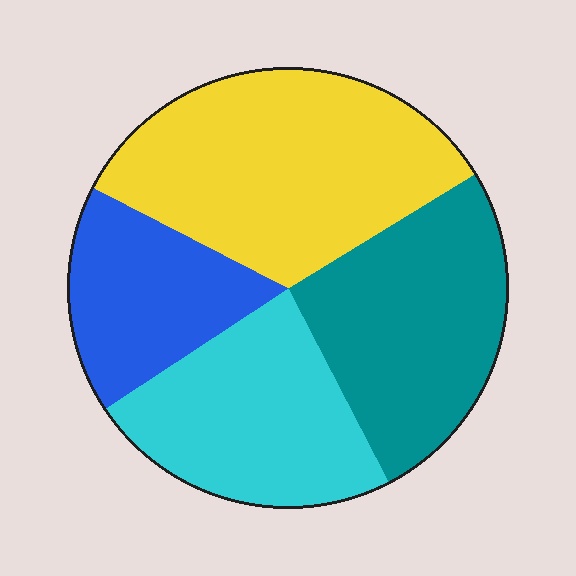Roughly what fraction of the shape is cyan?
Cyan covers 23% of the shape.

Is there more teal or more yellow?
Yellow.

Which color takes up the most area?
Yellow, at roughly 35%.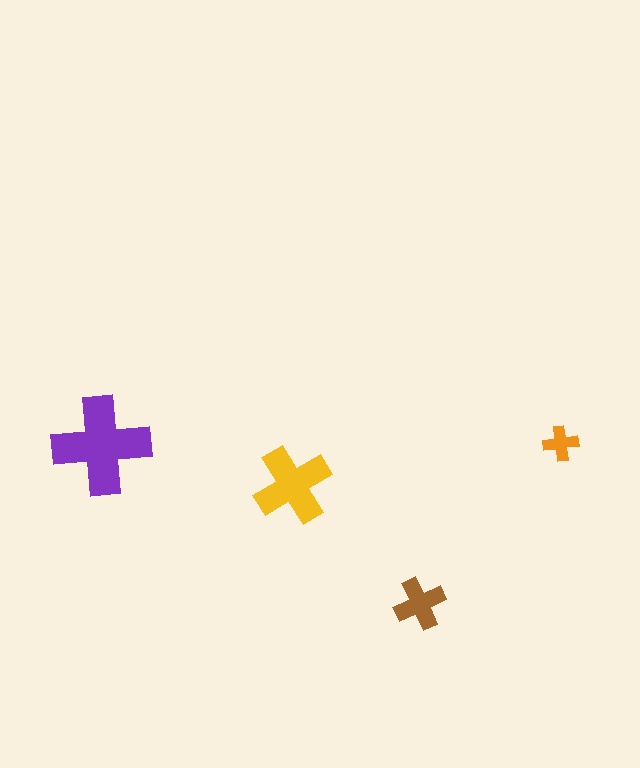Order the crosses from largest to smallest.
the purple one, the yellow one, the brown one, the orange one.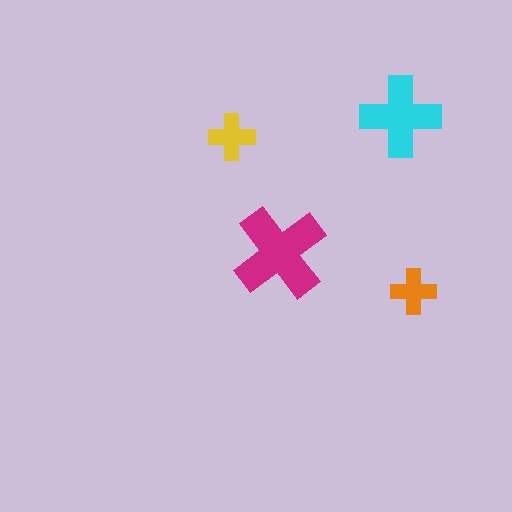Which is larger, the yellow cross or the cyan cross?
The cyan one.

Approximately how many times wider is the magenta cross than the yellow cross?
About 2 times wider.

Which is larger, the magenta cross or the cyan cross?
The magenta one.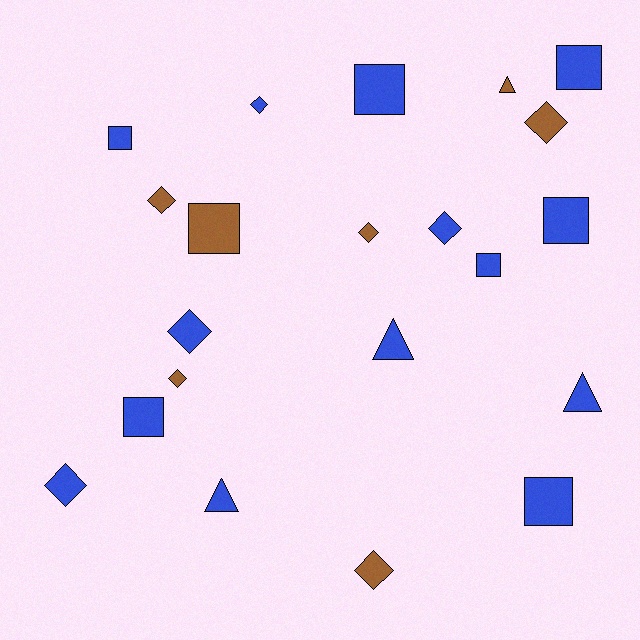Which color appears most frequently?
Blue, with 14 objects.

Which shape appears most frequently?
Diamond, with 9 objects.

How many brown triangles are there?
There is 1 brown triangle.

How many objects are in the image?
There are 21 objects.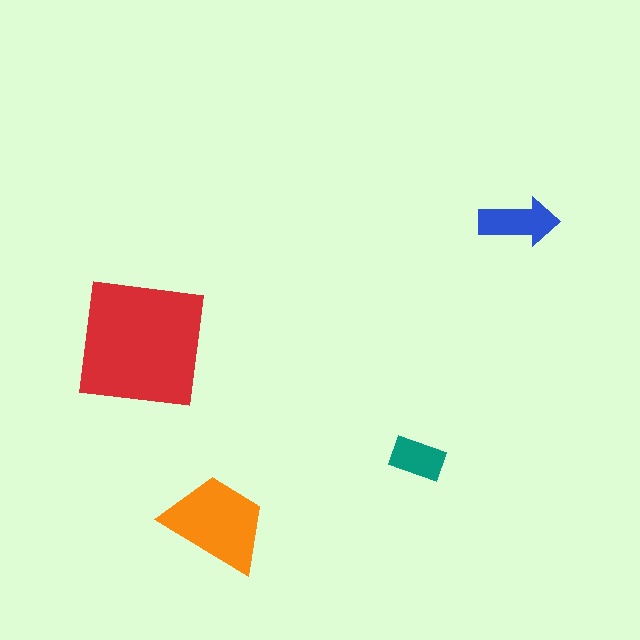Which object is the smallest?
The teal rectangle.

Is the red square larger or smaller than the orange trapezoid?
Larger.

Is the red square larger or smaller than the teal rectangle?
Larger.